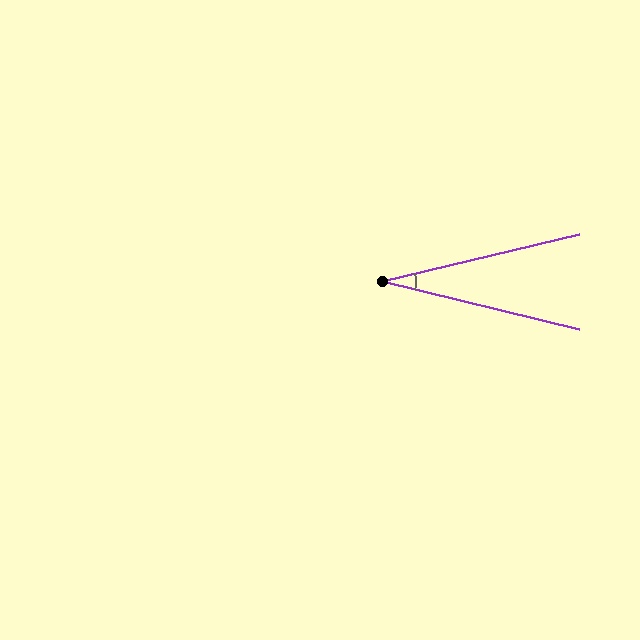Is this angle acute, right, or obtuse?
It is acute.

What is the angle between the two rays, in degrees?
Approximately 27 degrees.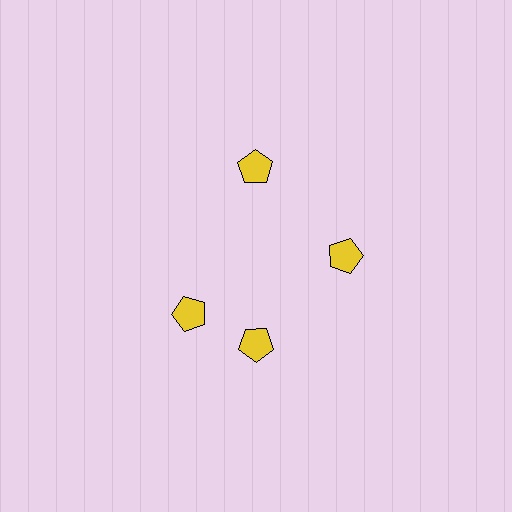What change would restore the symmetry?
The symmetry would be restored by rotating it back into even spacing with its neighbors so that all 4 pentagons sit at equal angles and equal distance from the center.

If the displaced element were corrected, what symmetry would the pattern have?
It would have 4-fold rotational symmetry — the pattern would map onto itself every 90 degrees.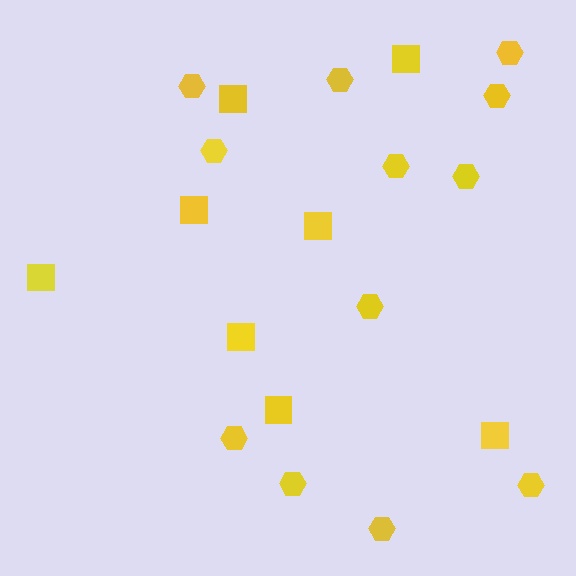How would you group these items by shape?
There are 2 groups: one group of squares (8) and one group of hexagons (12).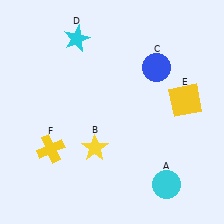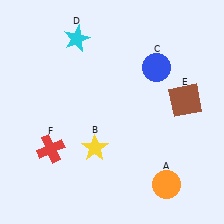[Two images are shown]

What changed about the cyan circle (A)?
In Image 1, A is cyan. In Image 2, it changed to orange.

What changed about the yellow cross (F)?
In Image 1, F is yellow. In Image 2, it changed to red.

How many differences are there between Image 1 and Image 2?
There are 3 differences between the two images.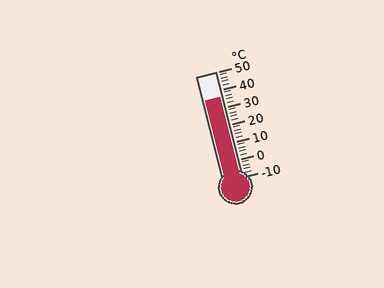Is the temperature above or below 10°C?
The temperature is above 10°C.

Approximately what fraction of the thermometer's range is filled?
The thermometer is filled to approximately 75% of its range.